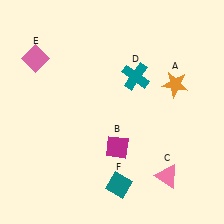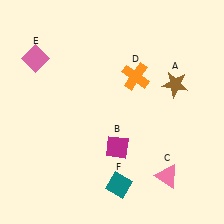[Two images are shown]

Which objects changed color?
A changed from orange to brown. D changed from teal to orange.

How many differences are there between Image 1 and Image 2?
There are 2 differences between the two images.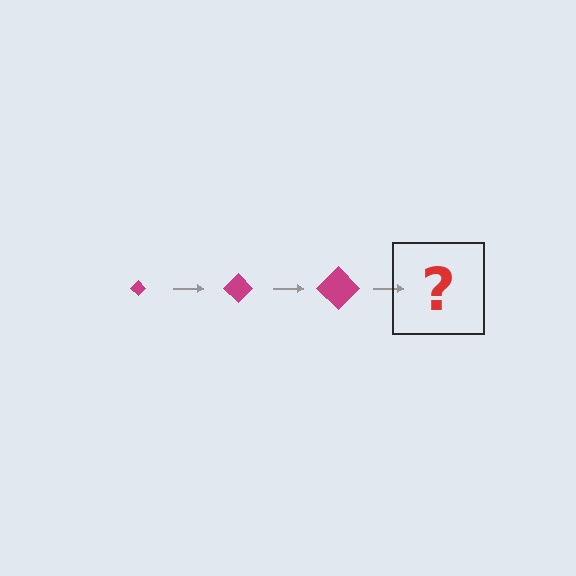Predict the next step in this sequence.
The next step is a magenta diamond, larger than the previous one.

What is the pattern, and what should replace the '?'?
The pattern is that the diamond gets progressively larger each step. The '?' should be a magenta diamond, larger than the previous one.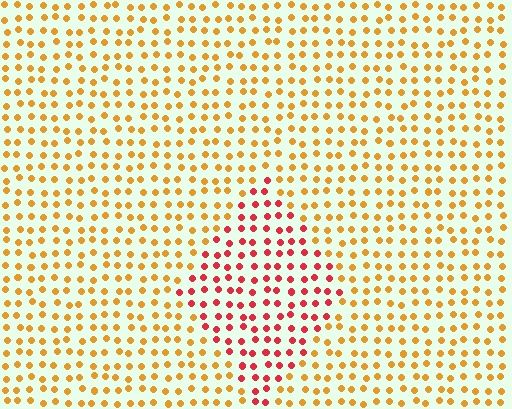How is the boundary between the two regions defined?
The boundary is defined purely by a slight shift in hue (about 44 degrees). Spacing, size, and orientation are identical on both sides.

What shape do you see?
I see a diamond.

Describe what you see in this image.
The image is filled with small orange elements in a uniform arrangement. A diamond-shaped region is visible where the elements are tinted to a slightly different hue, forming a subtle color boundary.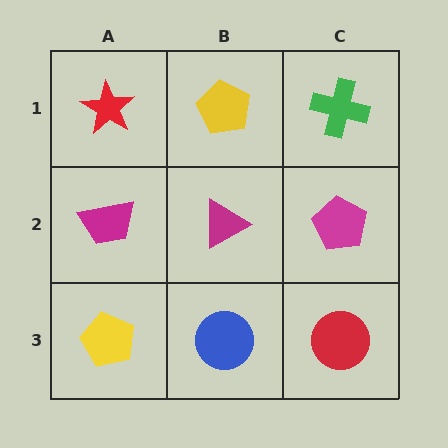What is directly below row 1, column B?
A magenta triangle.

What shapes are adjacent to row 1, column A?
A magenta trapezoid (row 2, column A), a yellow pentagon (row 1, column B).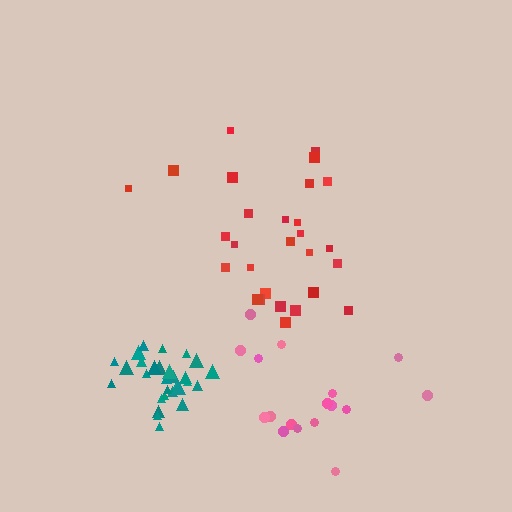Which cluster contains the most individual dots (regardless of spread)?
Teal (31).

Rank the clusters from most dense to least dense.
teal, red, pink.